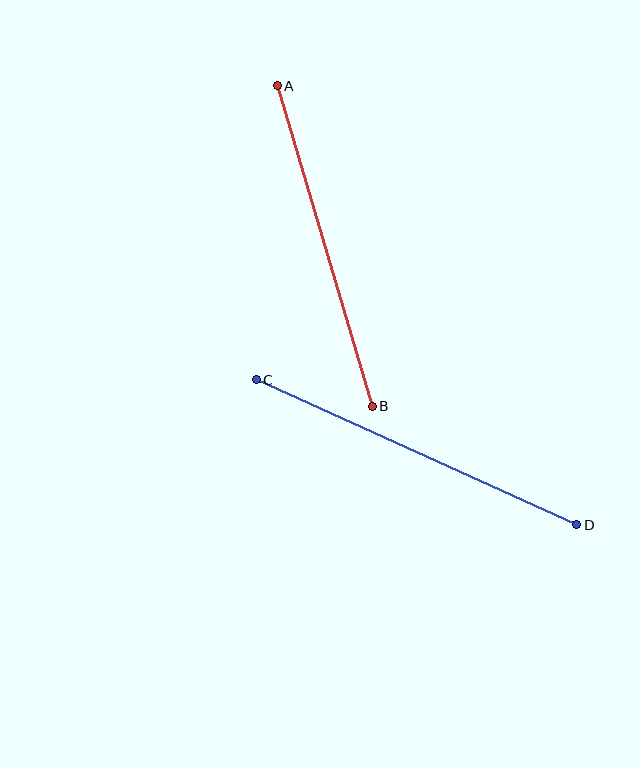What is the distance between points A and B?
The distance is approximately 334 pixels.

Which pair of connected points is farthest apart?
Points C and D are farthest apart.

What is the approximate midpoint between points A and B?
The midpoint is at approximately (325, 246) pixels.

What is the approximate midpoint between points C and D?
The midpoint is at approximately (417, 452) pixels.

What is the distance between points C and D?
The distance is approximately 352 pixels.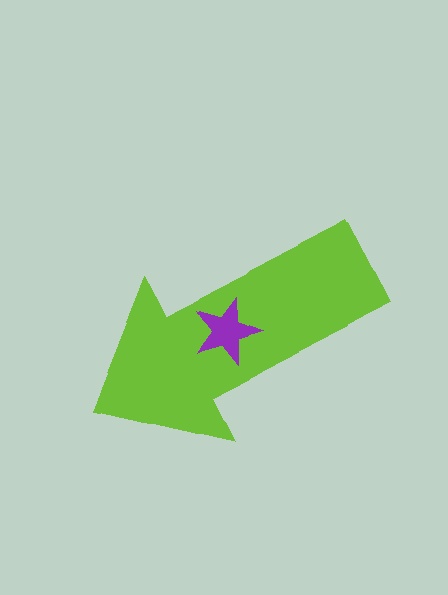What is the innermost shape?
The purple star.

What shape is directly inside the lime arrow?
The purple star.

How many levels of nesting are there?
2.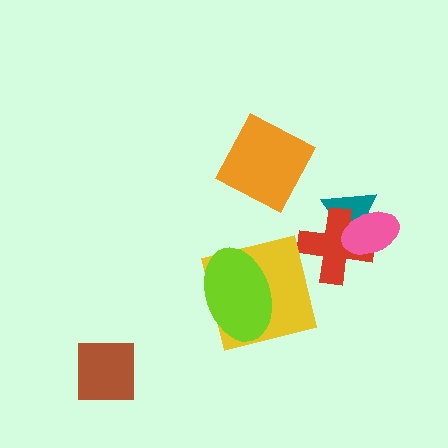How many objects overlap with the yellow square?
1 object overlaps with the yellow square.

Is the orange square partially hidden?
No, no other shape covers it.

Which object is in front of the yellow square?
The lime ellipse is in front of the yellow square.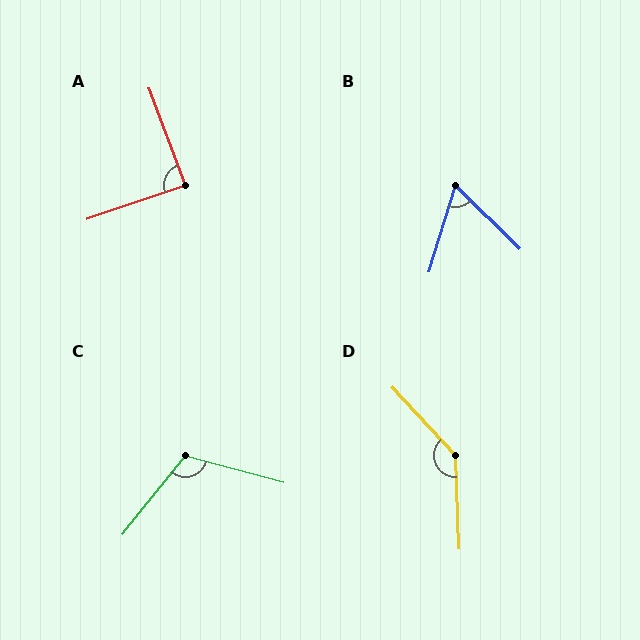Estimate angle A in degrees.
Approximately 88 degrees.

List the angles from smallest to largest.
B (62°), A (88°), C (114°), D (139°).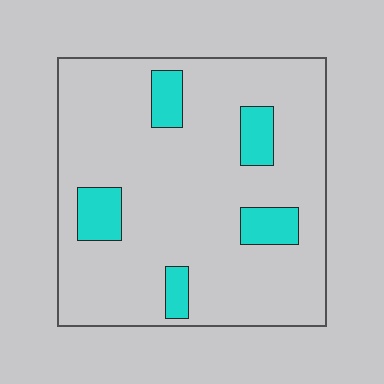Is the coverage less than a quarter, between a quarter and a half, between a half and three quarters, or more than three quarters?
Less than a quarter.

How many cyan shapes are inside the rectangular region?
5.